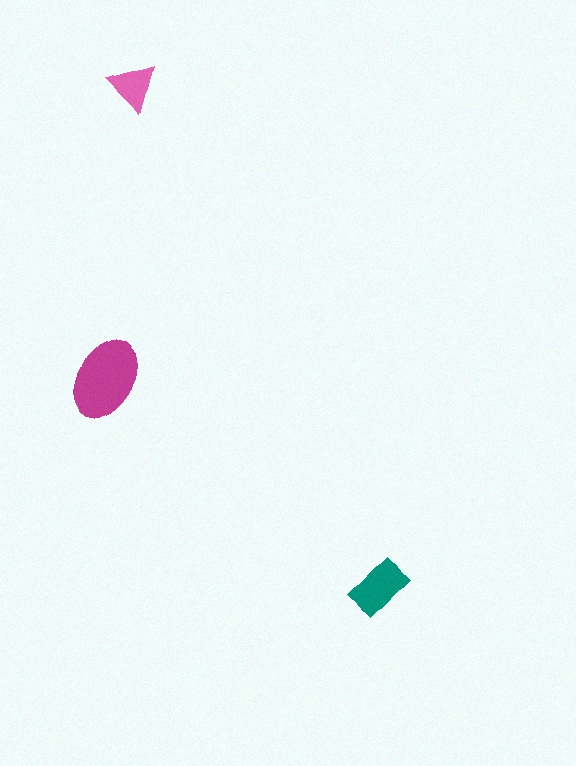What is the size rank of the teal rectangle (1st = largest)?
2nd.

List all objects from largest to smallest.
The magenta ellipse, the teal rectangle, the pink triangle.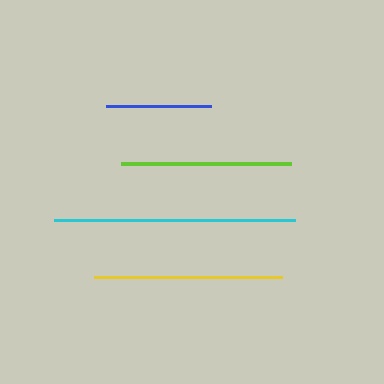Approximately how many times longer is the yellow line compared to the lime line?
The yellow line is approximately 1.1 times the length of the lime line.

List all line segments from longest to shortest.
From longest to shortest: cyan, yellow, lime, blue.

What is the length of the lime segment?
The lime segment is approximately 170 pixels long.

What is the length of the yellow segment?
The yellow segment is approximately 188 pixels long.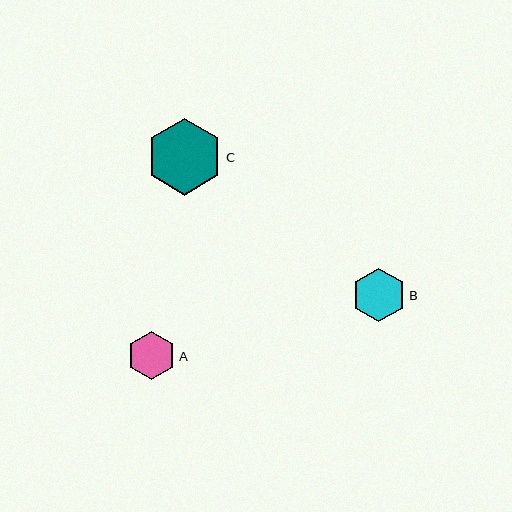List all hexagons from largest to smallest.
From largest to smallest: C, B, A.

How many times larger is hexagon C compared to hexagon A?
Hexagon C is approximately 1.6 times the size of hexagon A.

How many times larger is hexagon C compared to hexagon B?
Hexagon C is approximately 1.4 times the size of hexagon B.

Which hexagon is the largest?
Hexagon C is the largest with a size of approximately 77 pixels.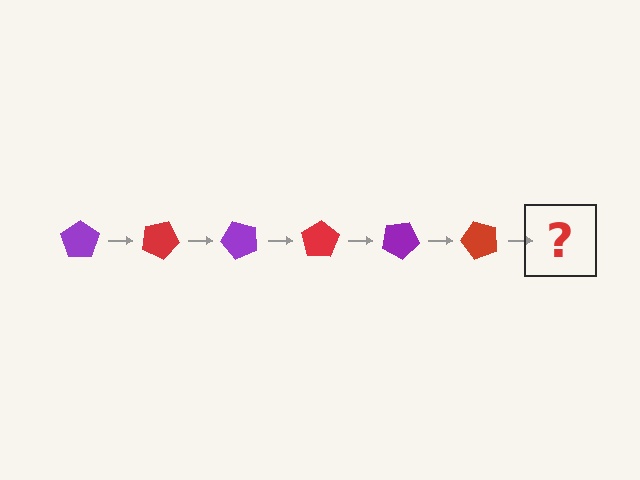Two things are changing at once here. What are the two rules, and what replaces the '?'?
The two rules are that it rotates 25 degrees each step and the color cycles through purple and red. The '?' should be a purple pentagon, rotated 150 degrees from the start.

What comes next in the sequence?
The next element should be a purple pentagon, rotated 150 degrees from the start.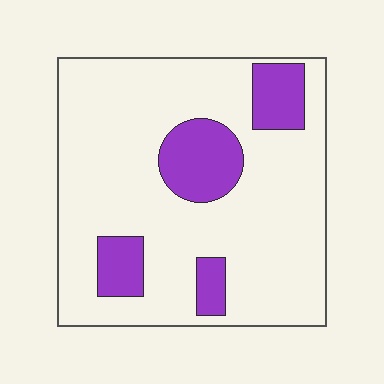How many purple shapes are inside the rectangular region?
4.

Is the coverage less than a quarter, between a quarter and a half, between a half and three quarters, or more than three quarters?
Less than a quarter.